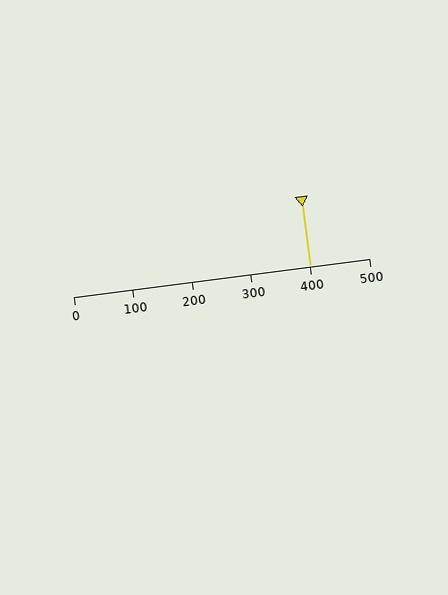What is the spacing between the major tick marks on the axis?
The major ticks are spaced 100 apart.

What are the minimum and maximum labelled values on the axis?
The axis runs from 0 to 500.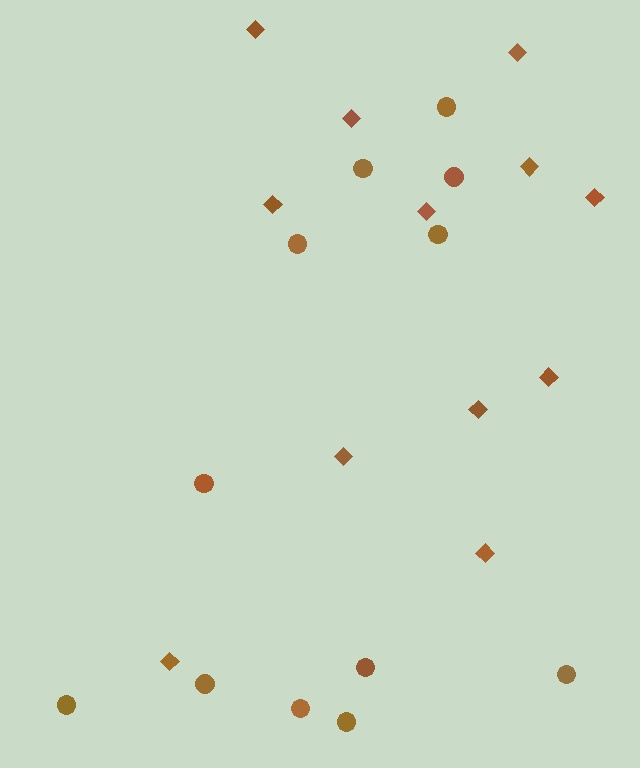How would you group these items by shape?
There are 2 groups: one group of diamonds (12) and one group of circles (12).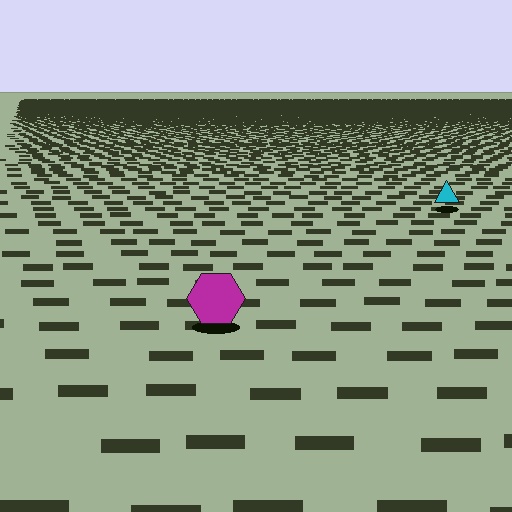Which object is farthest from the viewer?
The cyan triangle is farthest from the viewer. It appears smaller and the ground texture around it is denser.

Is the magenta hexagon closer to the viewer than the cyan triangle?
Yes. The magenta hexagon is closer — you can tell from the texture gradient: the ground texture is coarser near it.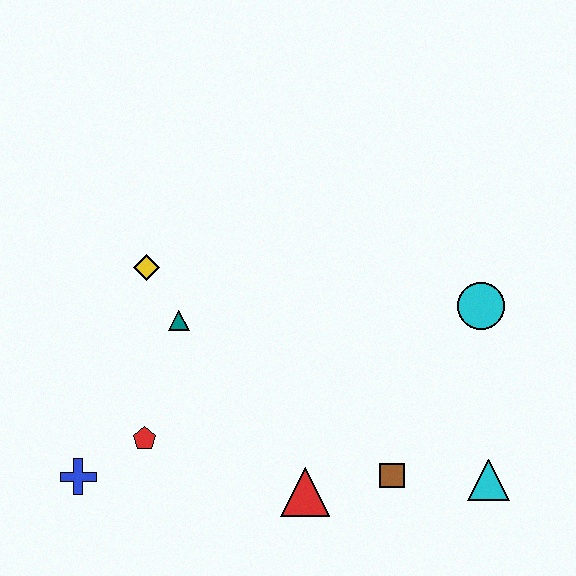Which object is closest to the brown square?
The red triangle is closest to the brown square.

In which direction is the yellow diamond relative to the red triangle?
The yellow diamond is above the red triangle.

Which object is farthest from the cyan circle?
The blue cross is farthest from the cyan circle.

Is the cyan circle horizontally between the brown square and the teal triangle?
No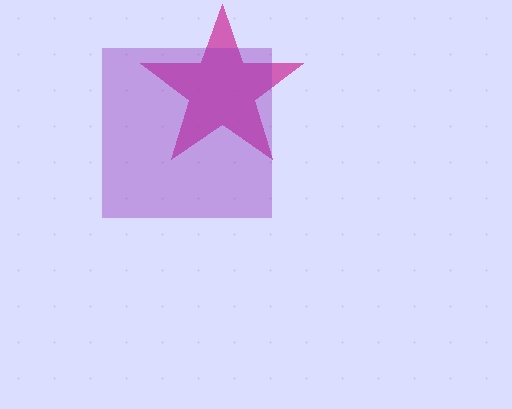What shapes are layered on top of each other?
The layered shapes are: a magenta star, a purple square.